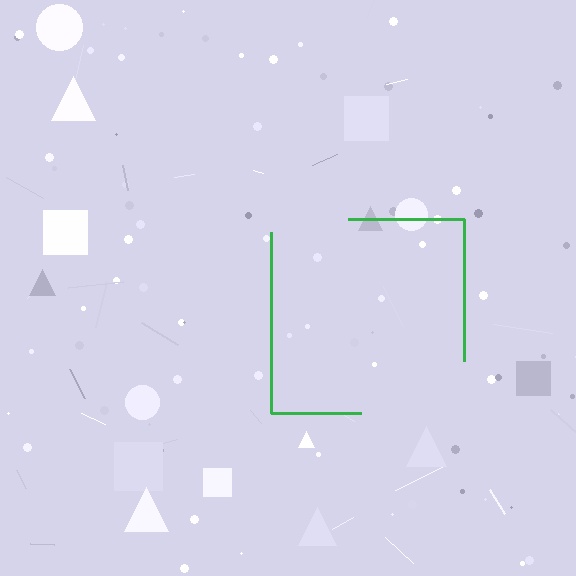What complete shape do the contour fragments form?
The contour fragments form a square.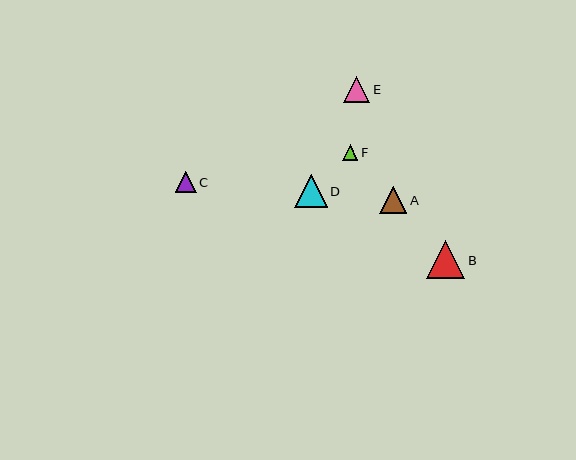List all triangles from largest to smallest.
From largest to smallest: B, D, A, E, C, F.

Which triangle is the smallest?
Triangle F is the smallest with a size of approximately 16 pixels.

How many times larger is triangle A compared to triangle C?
Triangle A is approximately 1.3 times the size of triangle C.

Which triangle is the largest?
Triangle B is the largest with a size of approximately 38 pixels.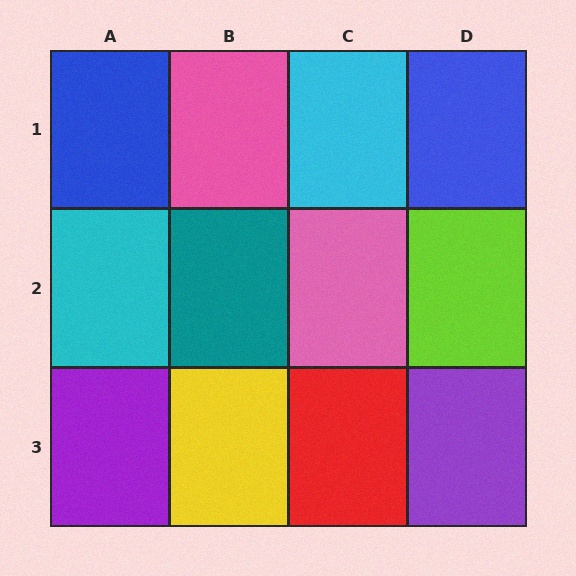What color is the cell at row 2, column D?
Lime.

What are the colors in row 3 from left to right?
Purple, yellow, red, purple.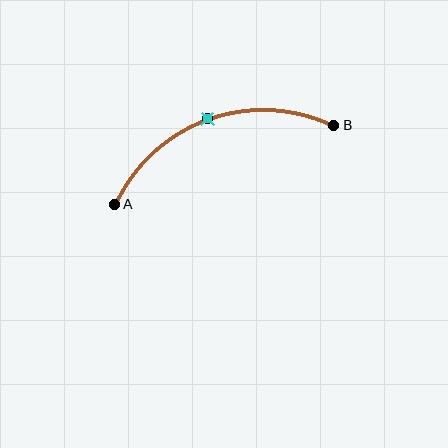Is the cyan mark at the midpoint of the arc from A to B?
Yes. The cyan mark lies on the arc at equal arc-length from both A and B — it is the arc midpoint.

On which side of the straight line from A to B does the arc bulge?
The arc bulges above the straight line connecting A and B.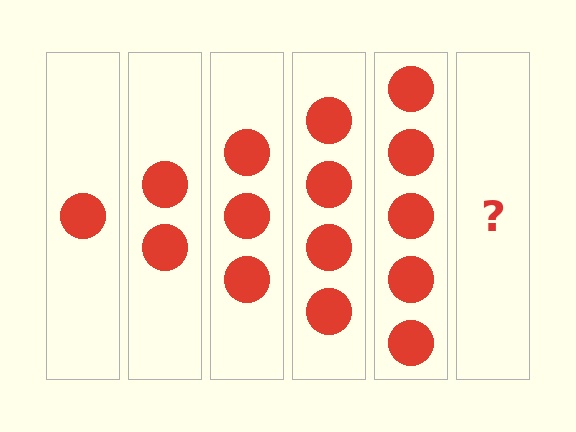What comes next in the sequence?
The next element should be 6 circles.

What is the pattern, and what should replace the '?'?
The pattern is that each step adds one more circle. The '?' should be 6 circles.